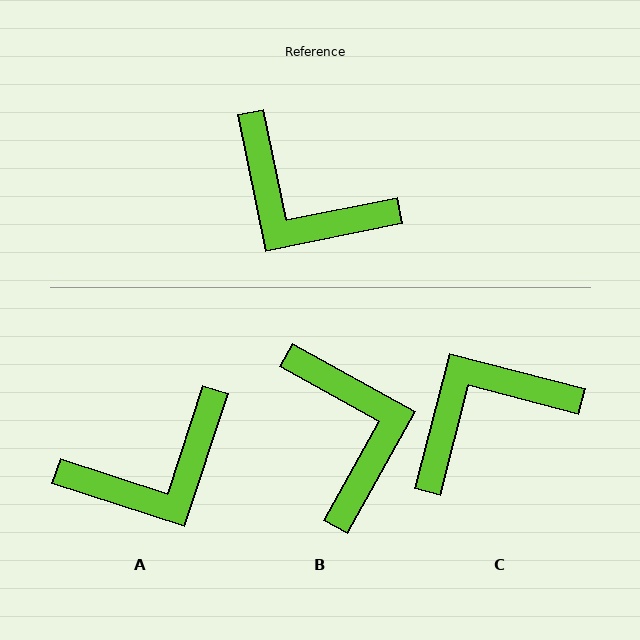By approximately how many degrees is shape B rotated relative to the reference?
Approximately 139 degrees counter-clockwise.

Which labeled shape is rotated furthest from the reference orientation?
B, about 139 degrees away.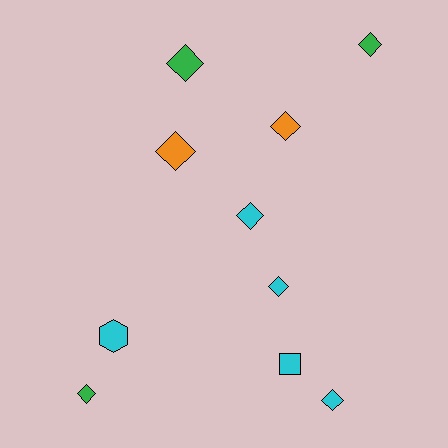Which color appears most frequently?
Cyan, with 5 objects.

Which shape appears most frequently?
Diamond, with 8 objects.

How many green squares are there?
There are no green squares.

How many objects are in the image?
There are 10 objects.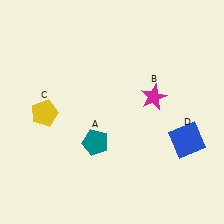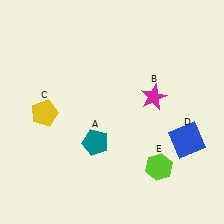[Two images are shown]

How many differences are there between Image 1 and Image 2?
There is 1 difference between the two images.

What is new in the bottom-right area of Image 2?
A lime hexagon (E) was added in the bottom-right area of Image 2.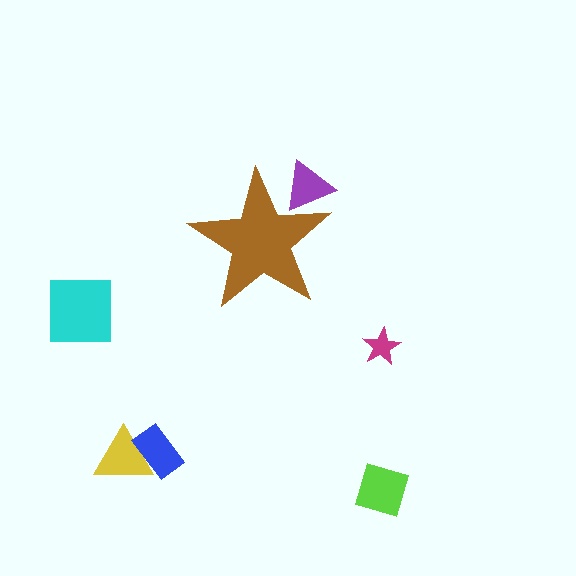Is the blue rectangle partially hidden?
No, the blue rectangle is fully visible.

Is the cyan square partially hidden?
No, the cyan square is fully visible.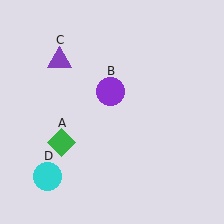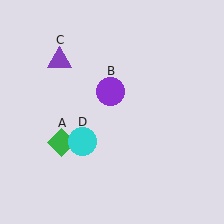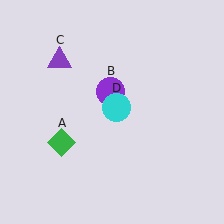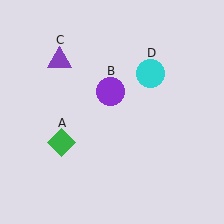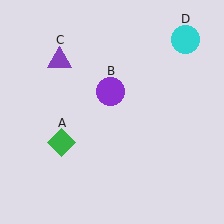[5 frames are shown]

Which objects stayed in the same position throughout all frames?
Green diamond (object A) and purple circle (object B) and purple triangle (object C) remained stationary.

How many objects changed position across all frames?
1 object changed position: cyan circle (object D).